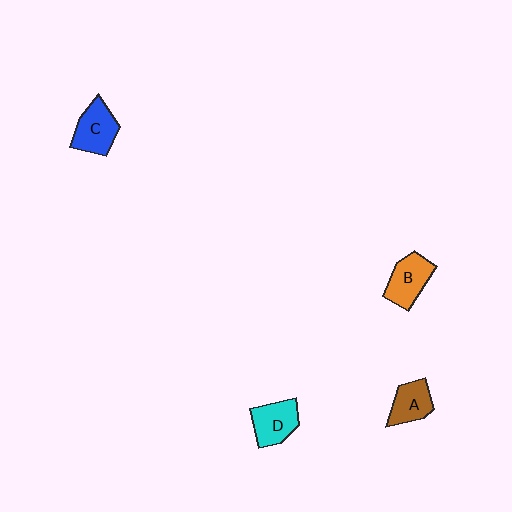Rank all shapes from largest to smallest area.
From largest to smallest: C (blue), B (orange), D (cyan), A (brown).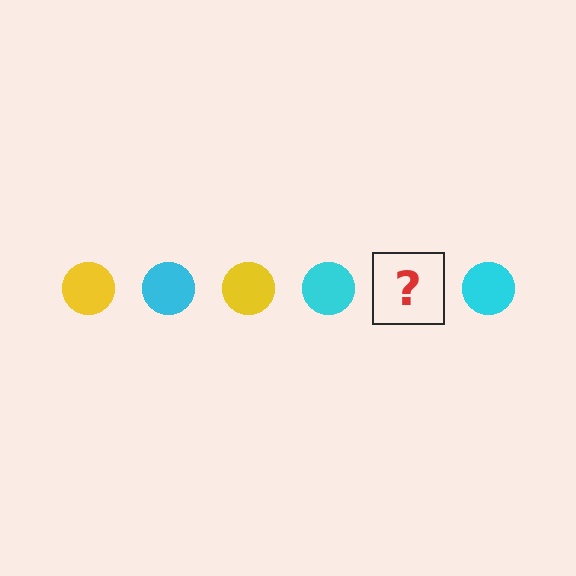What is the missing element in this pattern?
The missing element is a yellow circle.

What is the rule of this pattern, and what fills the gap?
The rule is that the pattern cycles through yellow, cyan circles. The gap should be filled with a yellow circle.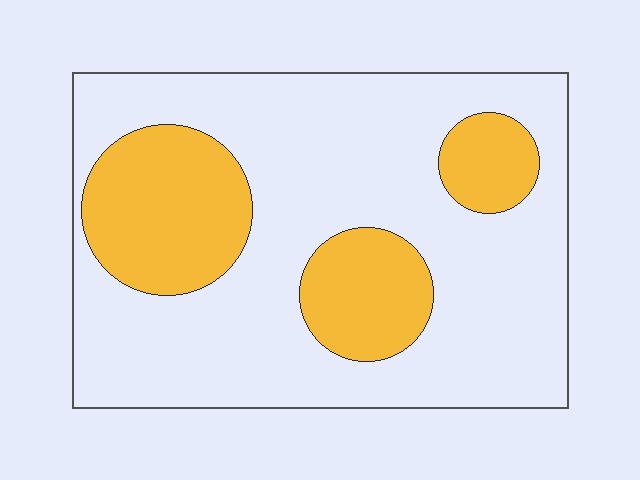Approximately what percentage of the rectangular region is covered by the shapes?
Approximately 25%.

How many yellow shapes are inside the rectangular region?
3.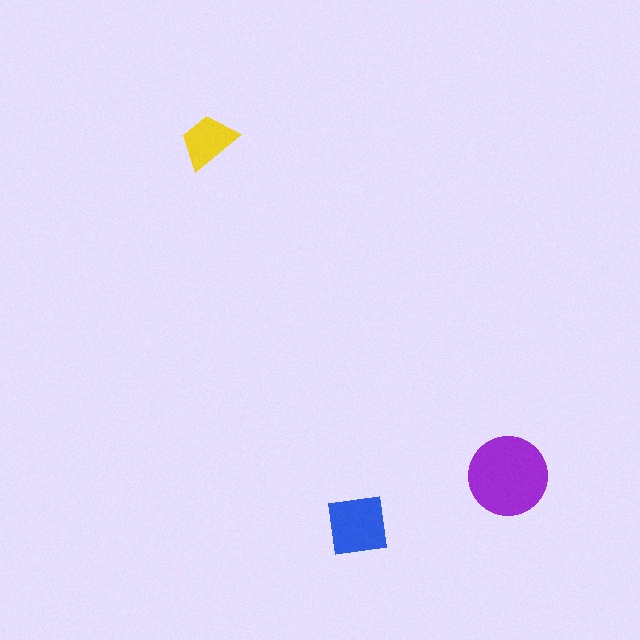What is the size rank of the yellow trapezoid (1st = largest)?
3rd.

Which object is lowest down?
The blue square is bottommost.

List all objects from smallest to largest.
The yellow trapezoid, the blue square, the purple circle.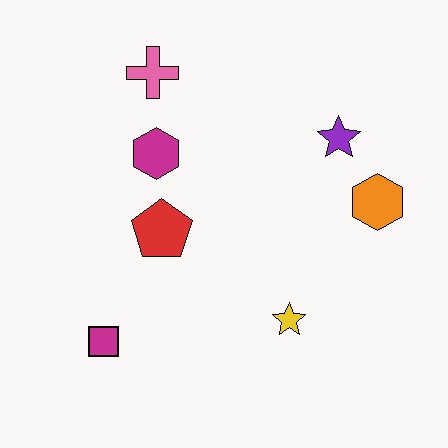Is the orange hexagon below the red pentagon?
No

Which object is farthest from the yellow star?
The pink cross is farthest from the yellow star.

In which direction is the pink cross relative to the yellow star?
The pink cross is above the yellow star.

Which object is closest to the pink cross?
The magenta hexagon is closest to the pink cross.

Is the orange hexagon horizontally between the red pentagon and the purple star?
No